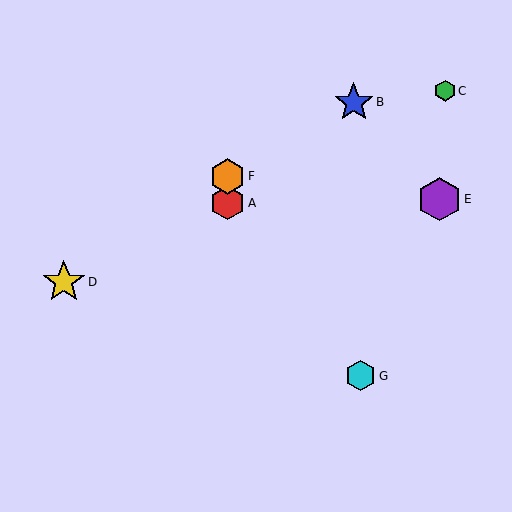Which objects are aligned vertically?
Objects A, F are aligned vertically.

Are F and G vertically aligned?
No, F is at x≈228 and G is at x≈360.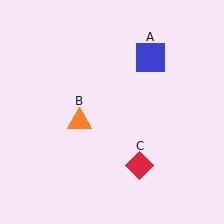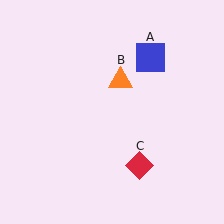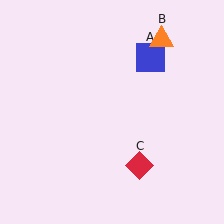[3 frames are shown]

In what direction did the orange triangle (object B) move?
The orange triangle (object B) moved up and to the right.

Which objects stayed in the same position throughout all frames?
Blue square (object A) and red diamond (object C) remained stationary.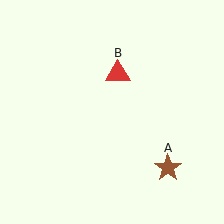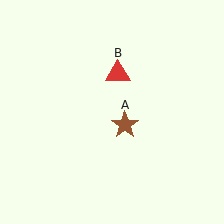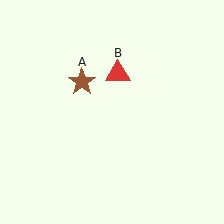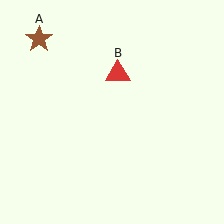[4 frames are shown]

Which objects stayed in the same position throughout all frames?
Red triangle (object B) remained stationary.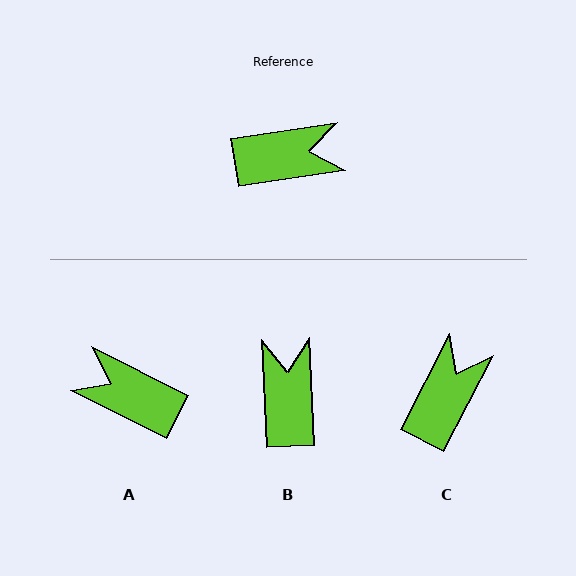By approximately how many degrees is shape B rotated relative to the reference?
Approximately 84 degrees counter-clockwise.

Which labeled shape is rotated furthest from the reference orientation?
A, about 145 degrees away.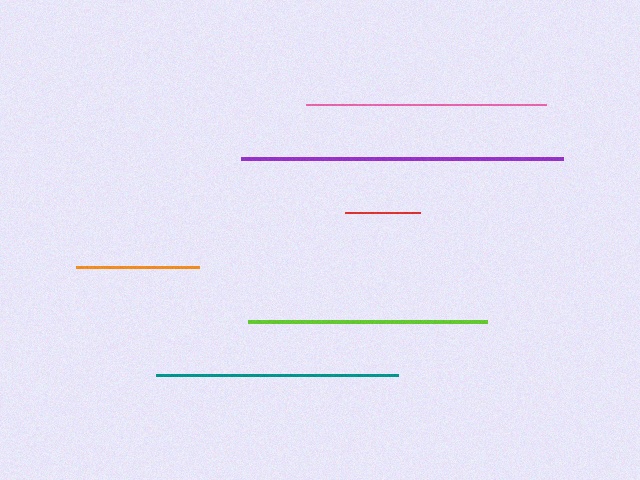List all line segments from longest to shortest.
From longest to shortest: purple, teal, pink, lime, orange, red.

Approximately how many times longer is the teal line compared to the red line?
The teal line is approximately 3.3 times the length of the red line.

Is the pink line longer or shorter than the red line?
The pink line is longer than the red line.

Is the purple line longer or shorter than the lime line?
The purple line is longer than the lime line.